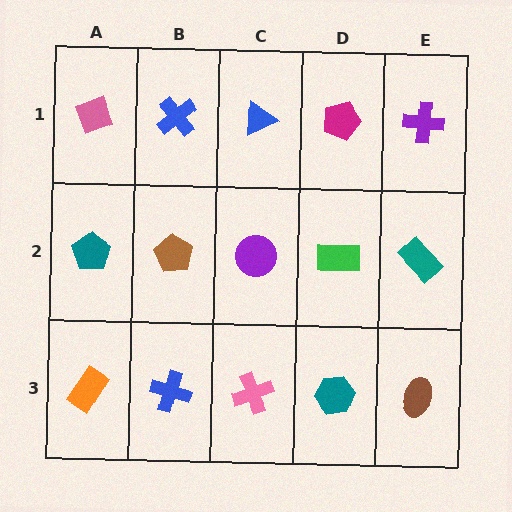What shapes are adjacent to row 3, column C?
A purple circle (row 2, column C), a blue cross (row 3, column B), a teal hexagon (row 3, column D).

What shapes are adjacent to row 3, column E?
A teal rectangle (row 2, column E), a teal hexagon (row 3, column D).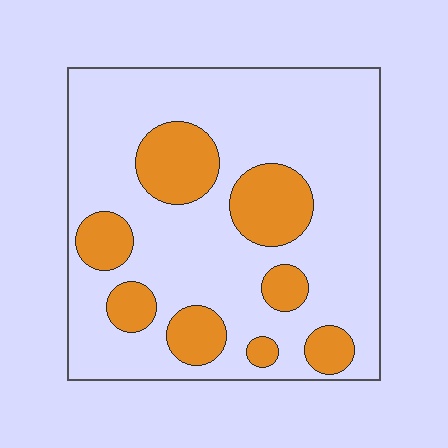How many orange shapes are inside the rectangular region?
8.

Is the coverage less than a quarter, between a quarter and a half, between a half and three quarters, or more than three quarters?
Less than a quarter.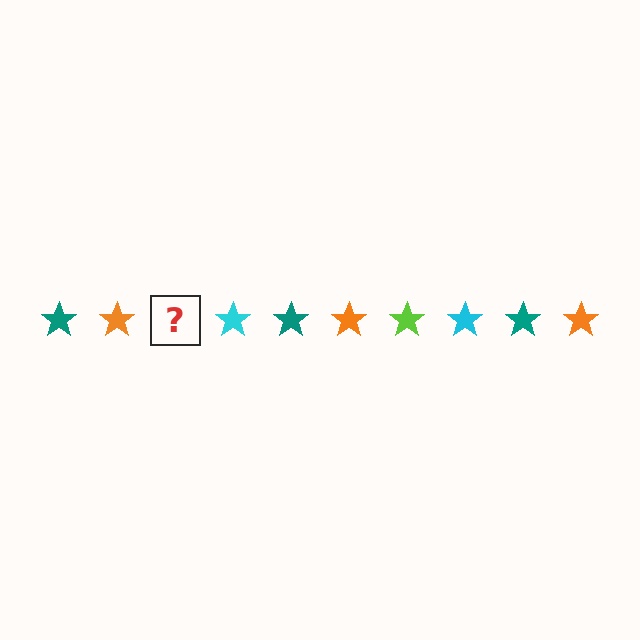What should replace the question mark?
The question mark should be replaced with a lime star.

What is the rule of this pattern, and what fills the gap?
The rule is that the pattern cycles through teal, orange, lime, cyan stars. The gap should be filled with a lime star.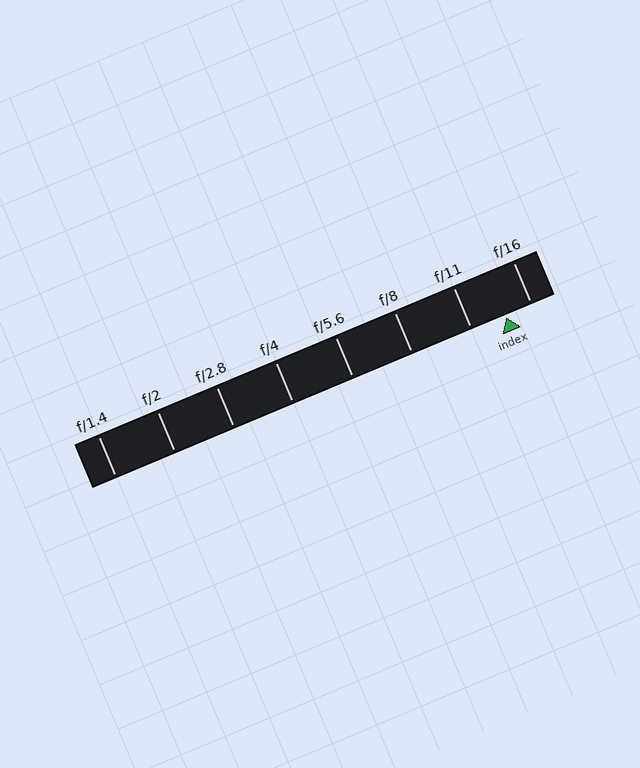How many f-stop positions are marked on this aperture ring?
There are 8 f-stop positions marked.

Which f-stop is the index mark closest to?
The index mark is closest to f/16.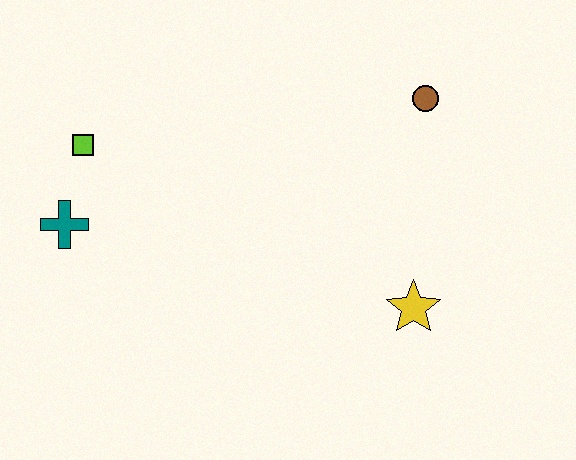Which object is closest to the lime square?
The teal cross is closest to the lime square.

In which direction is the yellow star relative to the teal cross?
The yellow star is to the right of the teal cross.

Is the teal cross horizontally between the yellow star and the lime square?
No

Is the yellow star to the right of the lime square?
Yes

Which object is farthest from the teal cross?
The brown circle is farthest from the teal cross.